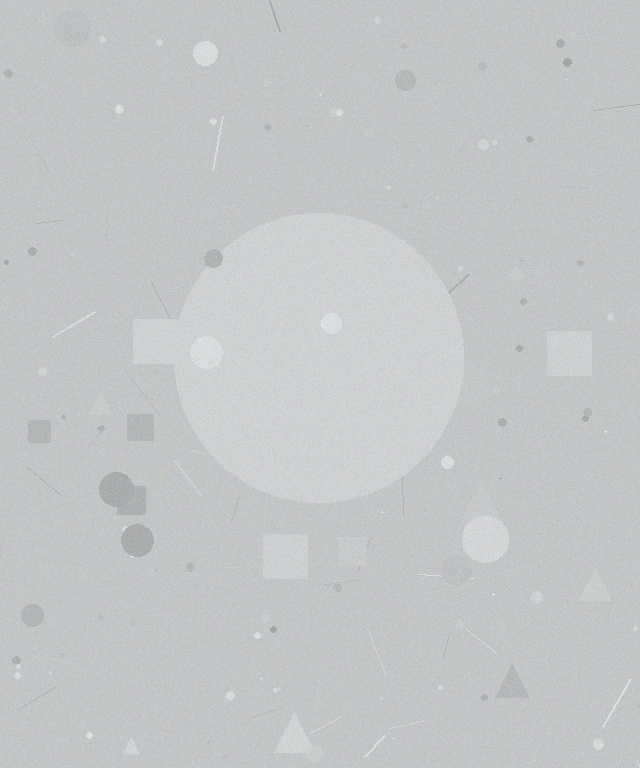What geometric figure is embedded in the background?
A circle is embedded in the background.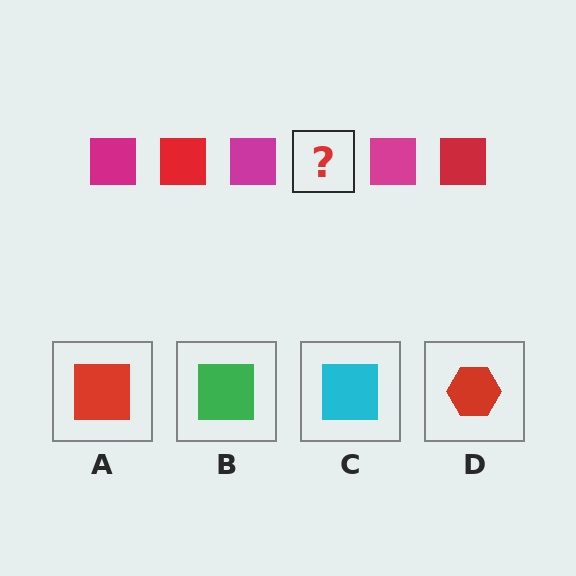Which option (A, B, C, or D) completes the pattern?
A.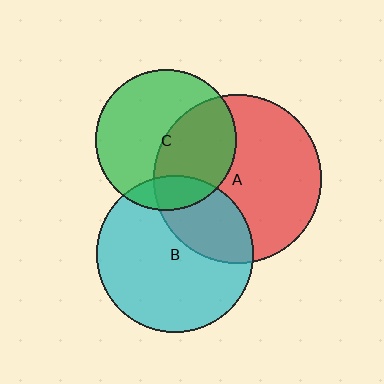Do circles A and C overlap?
Yes.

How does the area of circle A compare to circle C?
Approximately 1.4 times.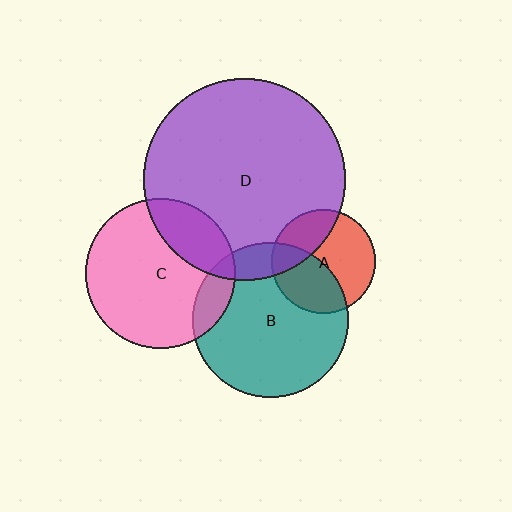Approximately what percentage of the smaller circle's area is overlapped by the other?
Approximately 40%.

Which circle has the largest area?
Circle D (purple).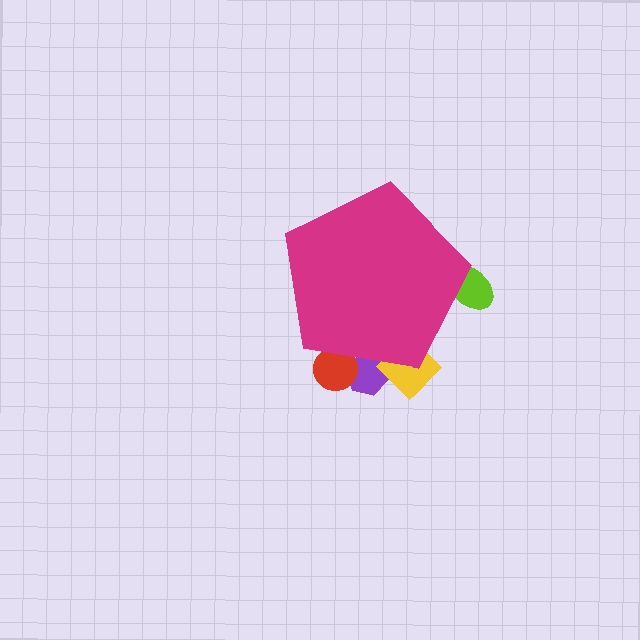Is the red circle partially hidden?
Yes, the red circle is partially hidden behind the magenta pentagon.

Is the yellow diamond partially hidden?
Yes, the yellow diamond is partially hidden behind the magenta pentagon.